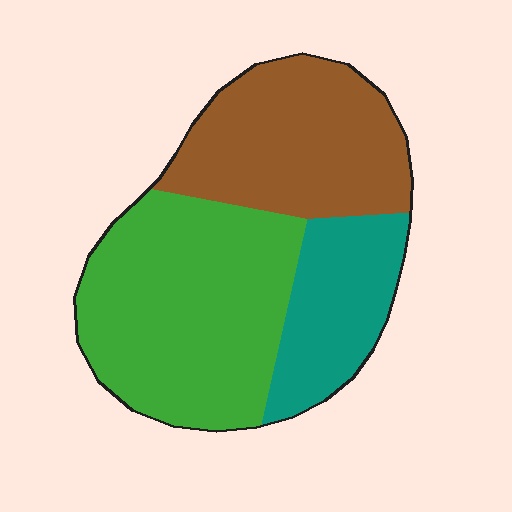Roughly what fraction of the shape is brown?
Brown covers 33% of the shape.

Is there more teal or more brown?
Brown.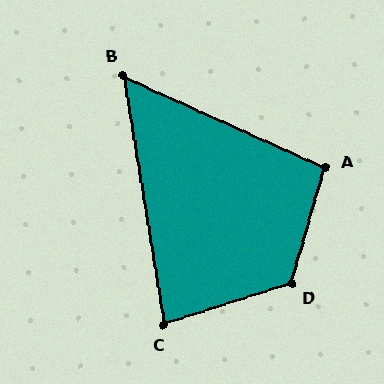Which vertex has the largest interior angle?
D, at approximately 124 degrees.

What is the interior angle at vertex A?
Approximately 98 degrees (obtuse).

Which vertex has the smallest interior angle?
B, at approximately 56 degrees.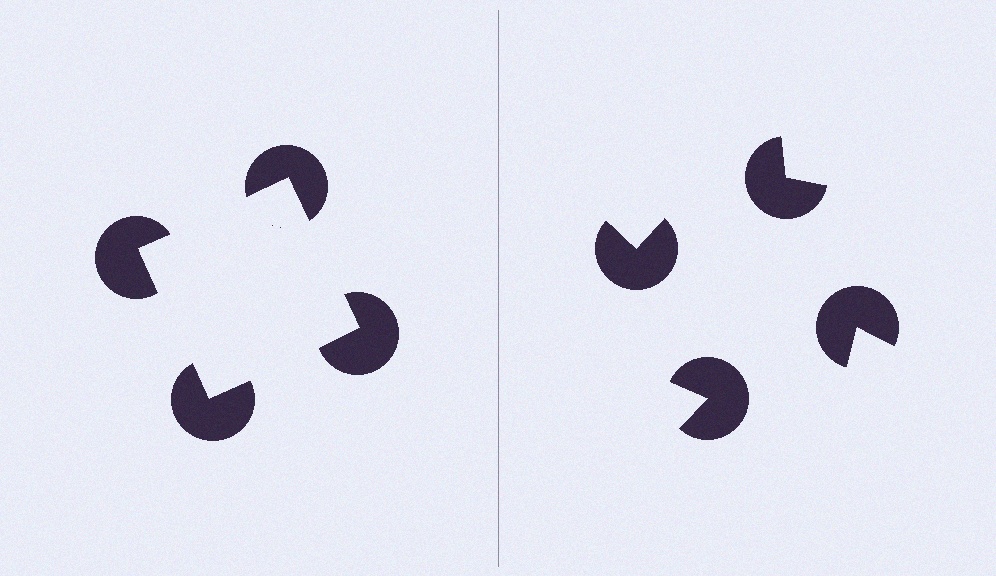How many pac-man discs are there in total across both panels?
8 — 4 on each side.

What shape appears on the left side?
An illusory square.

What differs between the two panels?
The pac-man discs are positioned identically on both sides; only the wedge orientations differ. On the left they align to a square; on the right they are misaligned.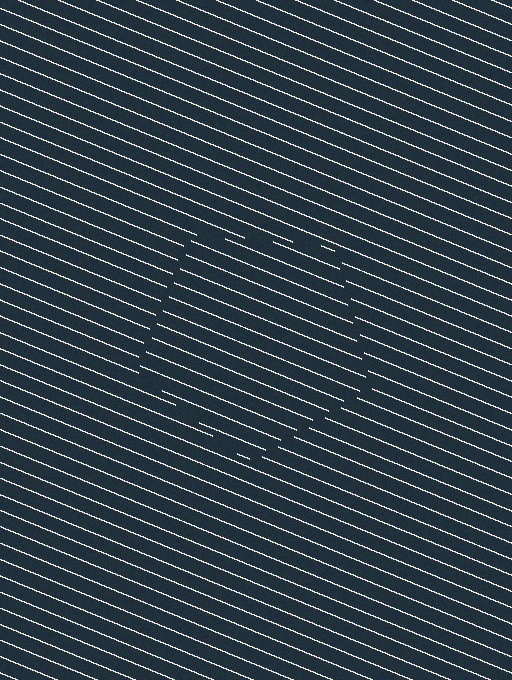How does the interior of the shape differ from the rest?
The interior of the shape contains the same grating, shifted by half a period — the contour is defined by the phase discontinuity where line-ends from the inner and outer gratings abut.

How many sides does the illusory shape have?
5 sides — the line-ends trace a pentagon.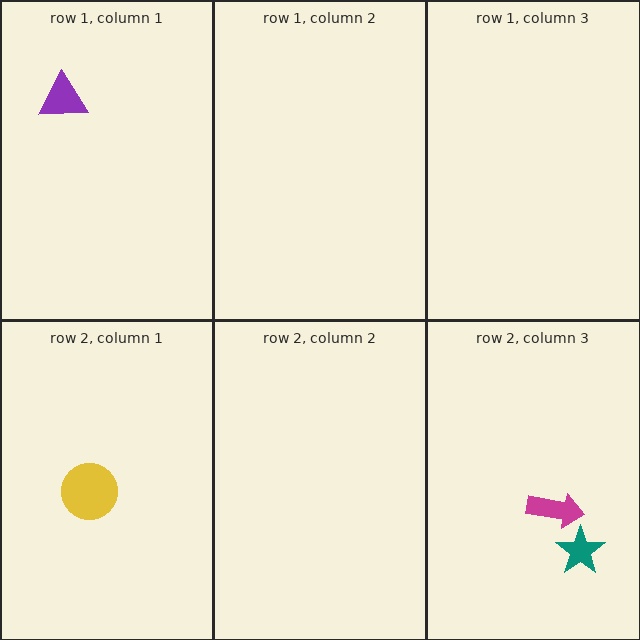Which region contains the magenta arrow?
The row 2, column 3 region.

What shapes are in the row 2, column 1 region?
The yellow circle.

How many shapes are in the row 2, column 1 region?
1.